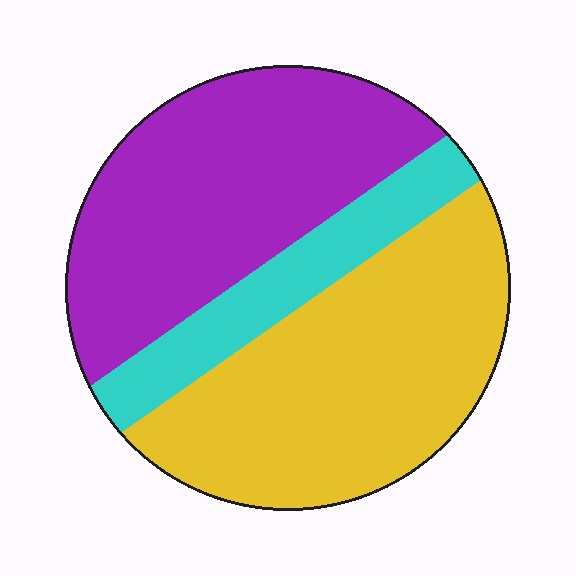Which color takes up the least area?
Cyan, at roughly 15%.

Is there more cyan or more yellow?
Yellow.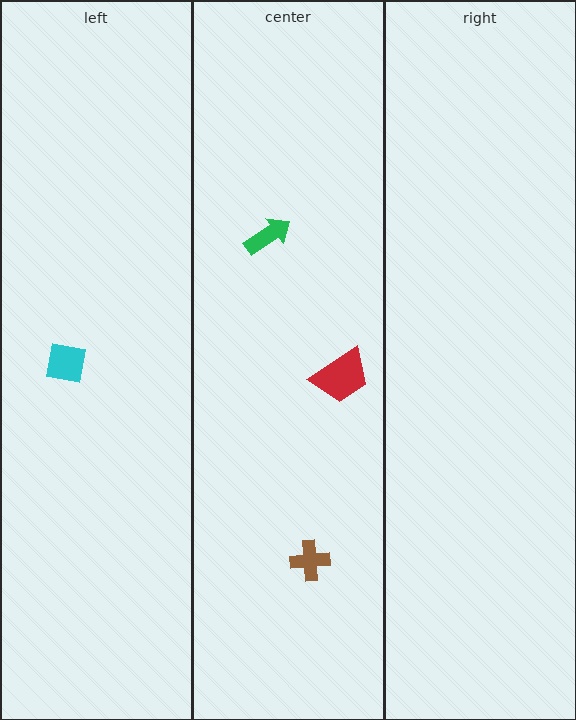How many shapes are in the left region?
1.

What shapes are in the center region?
The brown cross, the green arrow, the red trapezoid.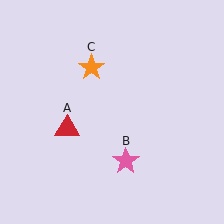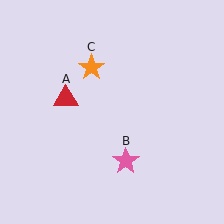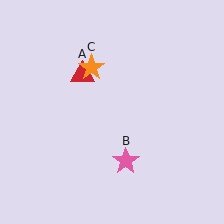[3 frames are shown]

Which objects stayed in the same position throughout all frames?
Pink star (object B) and orange star (object C) remained stationary.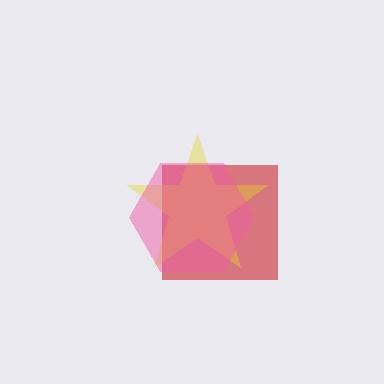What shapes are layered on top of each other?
The layered shapes are: a red square, a yellow star, a pink hexagon.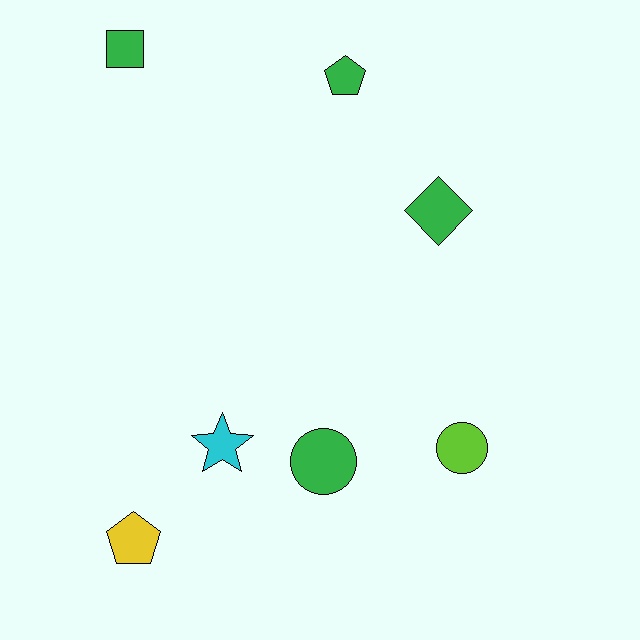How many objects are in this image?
There are 7 objects.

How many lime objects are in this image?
There is 1 lime object.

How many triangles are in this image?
There are no triangles.